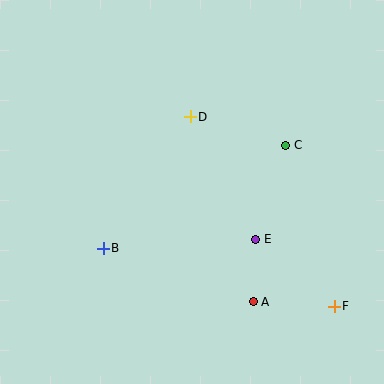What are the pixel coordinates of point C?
Point C is at (286, 145).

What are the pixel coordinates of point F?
Point F is at (334, 306).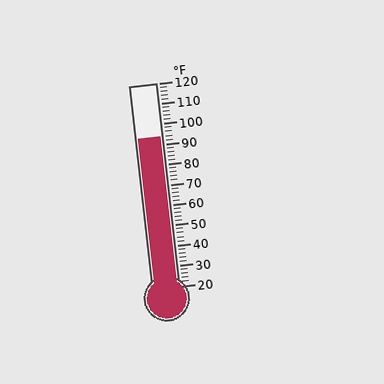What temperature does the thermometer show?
The thermometer shows approximately 94°F.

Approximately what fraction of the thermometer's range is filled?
The thermometer is filled to approximately 75% of its range.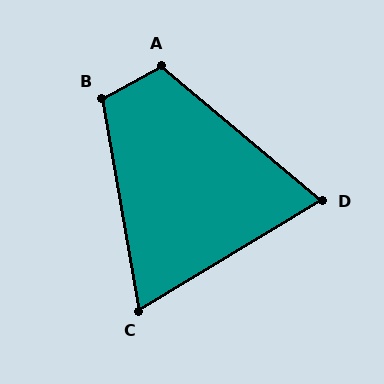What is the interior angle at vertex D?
Approximately 71 degrees (acute).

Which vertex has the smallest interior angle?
C, at approximately 69 degrees.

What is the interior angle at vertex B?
Approximately 109 degrees (obtuse).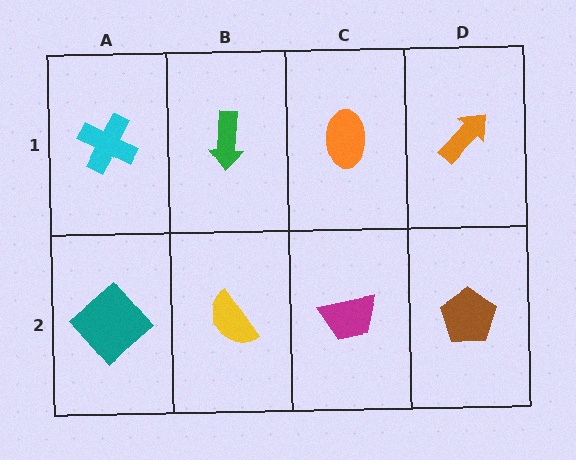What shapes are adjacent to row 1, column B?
A yellow semicircle (row 2, column B), a cyan cross (row 1, column A), an orange ellipse (row 1, column C).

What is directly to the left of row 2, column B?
A teal diamond.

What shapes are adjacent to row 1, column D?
A brown pentagon (row 2, column D), an orange ellipse (row 1, column C).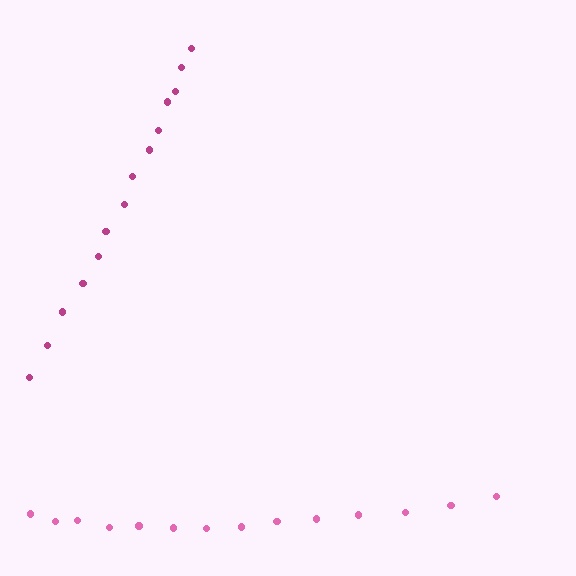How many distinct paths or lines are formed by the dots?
There are 2 distinct paths.